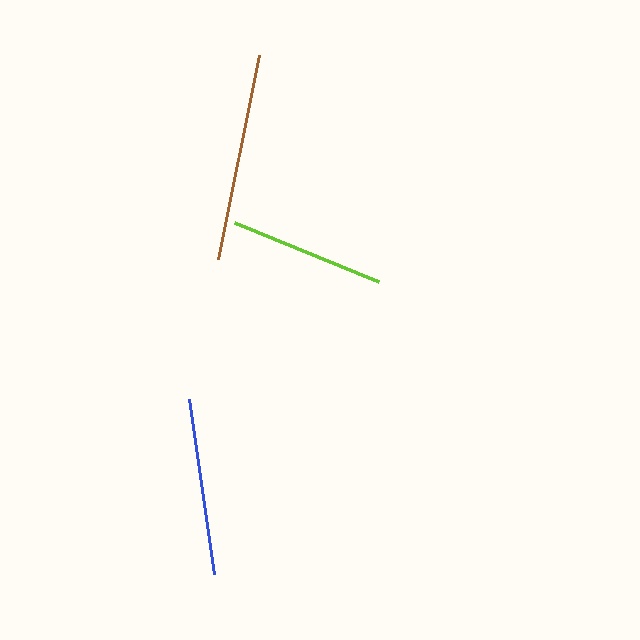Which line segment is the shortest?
The lime line is the shortest at approximately 155 pixels.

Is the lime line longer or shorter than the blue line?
The blue line is longer than the lime line.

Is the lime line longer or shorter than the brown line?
The brown line is longer than the lime line.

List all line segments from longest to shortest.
From longest to shortest: brown, blue, lime.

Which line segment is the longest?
The brown line is the longest at approximately 208 pixels.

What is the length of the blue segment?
The blue segment is approximately 177 pixels long.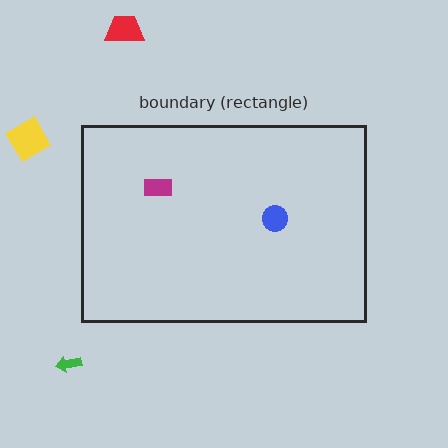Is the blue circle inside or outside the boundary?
Inside.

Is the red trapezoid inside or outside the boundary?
Outside.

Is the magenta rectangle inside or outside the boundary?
Inside.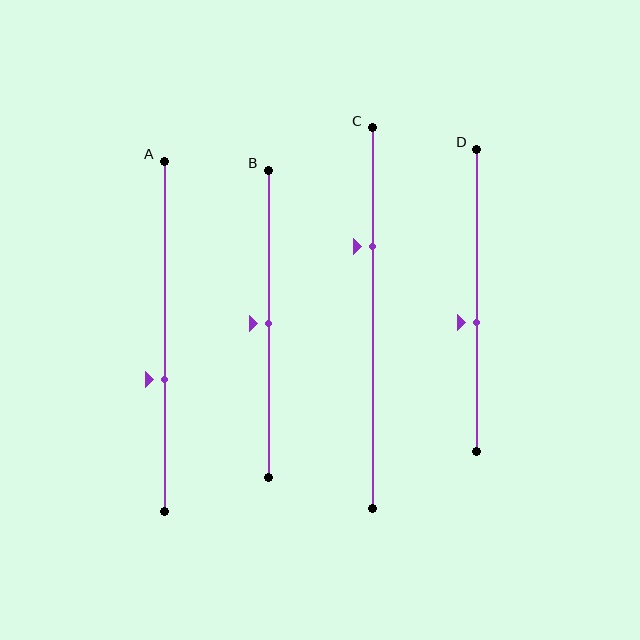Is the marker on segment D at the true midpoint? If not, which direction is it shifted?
No, the marker on segment D is shifted downward by about 7% of the segment length.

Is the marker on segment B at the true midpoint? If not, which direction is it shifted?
Yes, the marker on segment B is at the true midpoint.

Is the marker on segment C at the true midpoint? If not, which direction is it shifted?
No, the marker on segment C is shifted upward by about 19% of the segment length.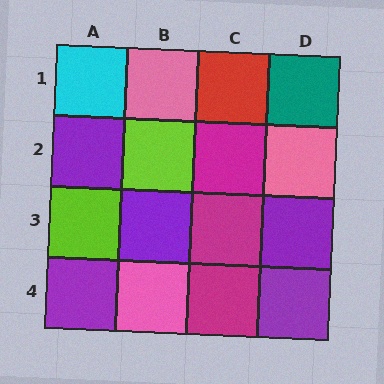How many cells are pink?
3 cells are pink.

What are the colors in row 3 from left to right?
Lime, purple, magenta, purple.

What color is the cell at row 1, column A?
Cyan.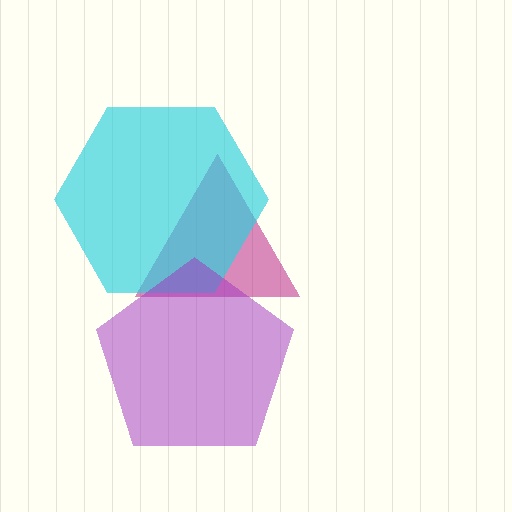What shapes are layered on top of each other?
The layered shapes are: a magenta triangle, a cyan hexagon, a purple pentagon.